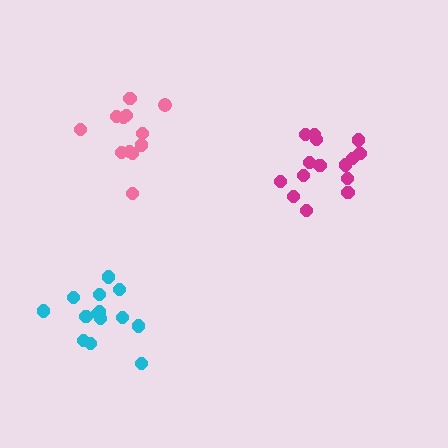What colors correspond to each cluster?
The clusters are colored: pink, cyan, magenta.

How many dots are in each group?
Group 1: 12 dots, Group 2: 14 dots, Group 3: 15 dots (41 total).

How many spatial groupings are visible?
There are 3 spatial groupings.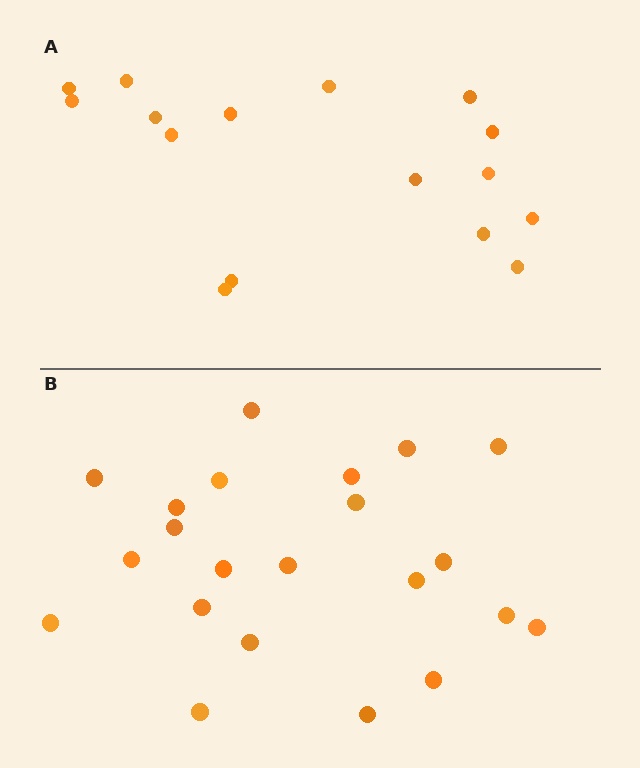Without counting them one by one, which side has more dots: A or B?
Region B (the bottom region) has more dots.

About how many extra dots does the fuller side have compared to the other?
Region B has about 6 more dots than region A.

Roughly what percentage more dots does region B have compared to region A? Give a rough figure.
About 40% more.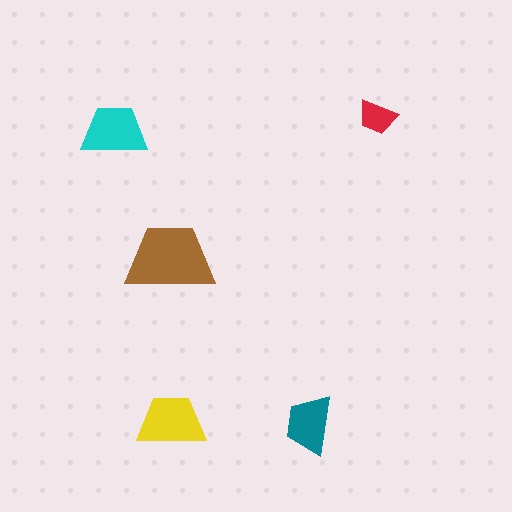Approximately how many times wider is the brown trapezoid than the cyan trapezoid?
About 1.5 times wider.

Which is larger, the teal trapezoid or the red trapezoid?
The teal one.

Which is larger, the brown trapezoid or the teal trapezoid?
The brown one.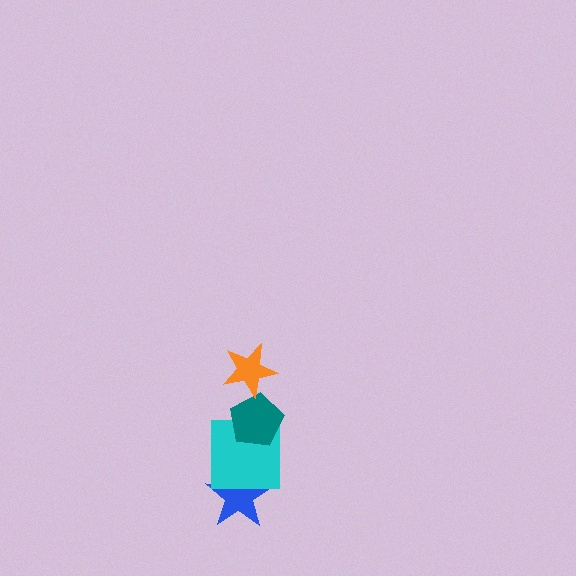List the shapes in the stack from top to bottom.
From top to bottom: the orange star, the teal pentagon, the cyan square, the blue star.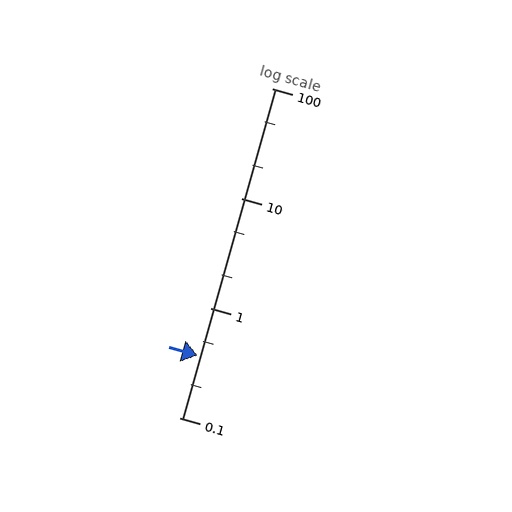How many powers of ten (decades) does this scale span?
The scale spans 3 decades, from 0.1 to 100.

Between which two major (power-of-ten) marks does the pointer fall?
The pointer is between 0.1 and 1.